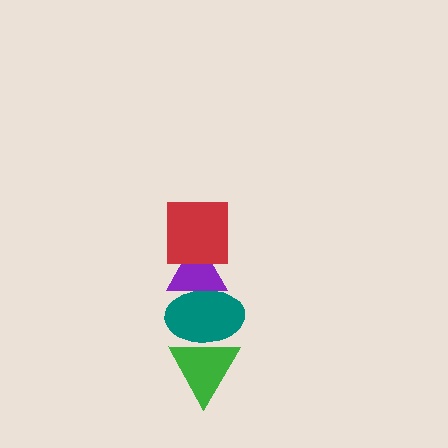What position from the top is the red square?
The red square is 1st from the top.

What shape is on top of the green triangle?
The teal ellipse is on top of the green triangle.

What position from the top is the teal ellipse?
The teal ellipse is 3rd from the top.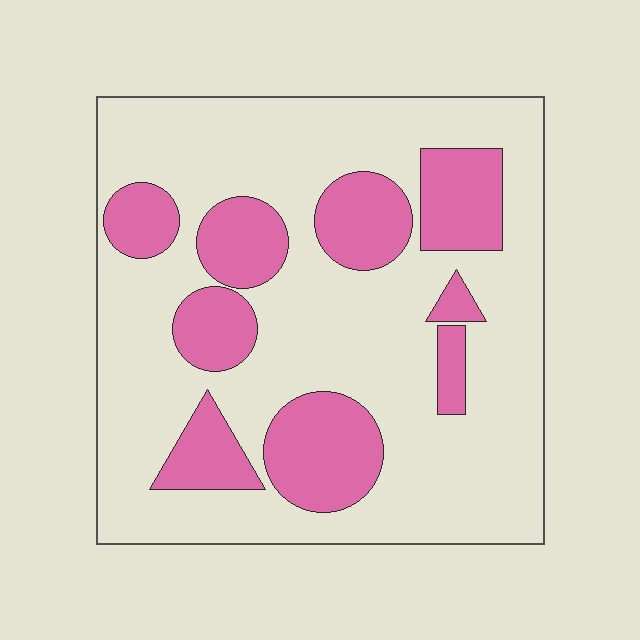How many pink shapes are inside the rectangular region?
9.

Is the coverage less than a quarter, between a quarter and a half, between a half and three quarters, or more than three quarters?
Between a quarter and a half.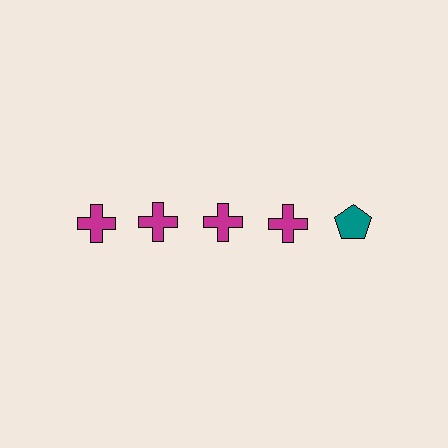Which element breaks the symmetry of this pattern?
The teal pentagon in the top row, rightmost column breaks the symmetry. All other shapes are magenta crosses.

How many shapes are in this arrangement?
There are 5 shapes arranged in a grid pattern.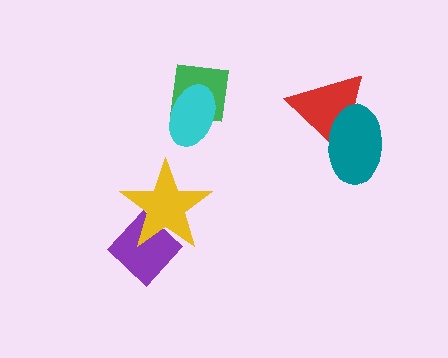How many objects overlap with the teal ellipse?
1 object overlaps with the teal ellipse.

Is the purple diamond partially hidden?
Yes, it is partially covered by another shape.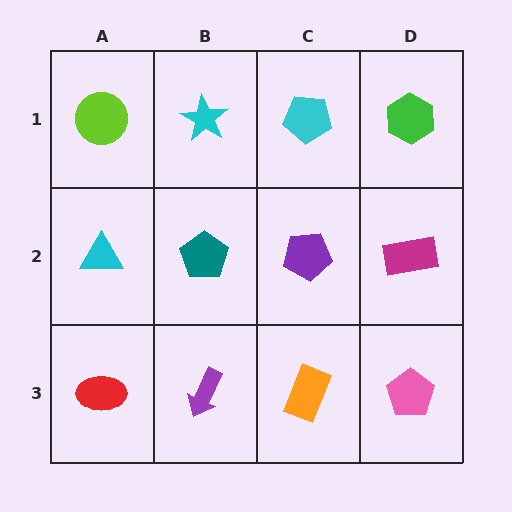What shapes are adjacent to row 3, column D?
A magenta rectangle (row 2, column D), an orange rectangle (row 3, column C).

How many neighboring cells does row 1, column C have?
3.